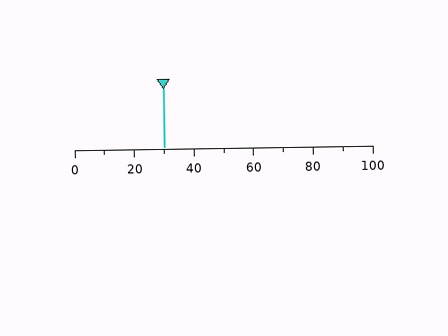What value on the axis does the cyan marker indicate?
The marker indicates approximately 30.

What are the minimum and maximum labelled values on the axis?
The axis runs from 0 to 100.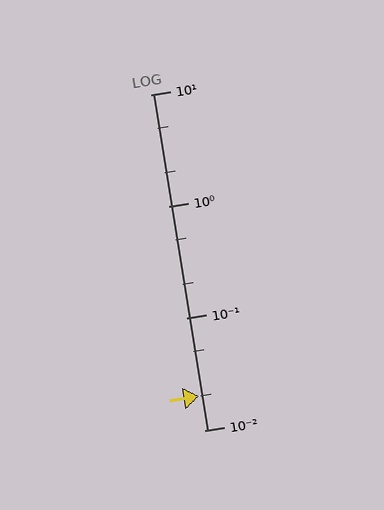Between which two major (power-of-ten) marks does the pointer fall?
The pointer is between 0.01 and 0.1.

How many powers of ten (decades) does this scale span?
The scale spans 3 decades, from 0.01 to 10.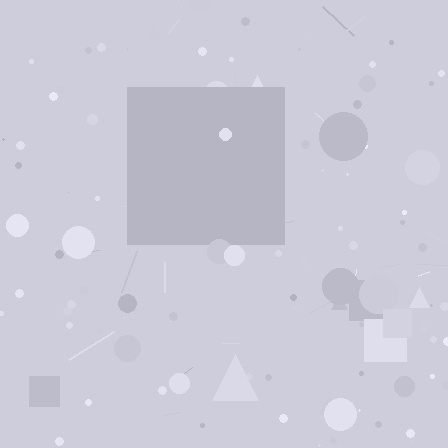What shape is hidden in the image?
A square is hidden in the image.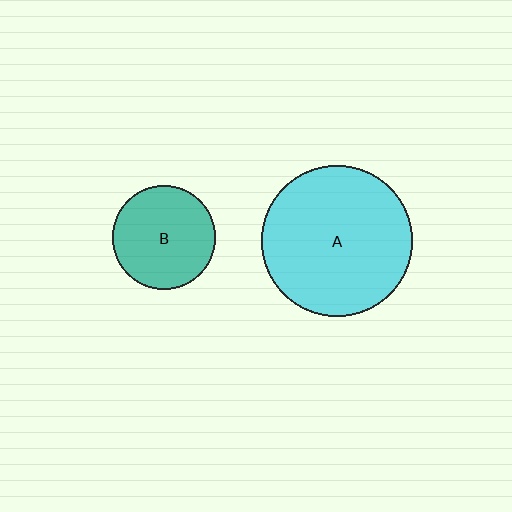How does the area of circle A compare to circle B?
Approximately 2.1 times.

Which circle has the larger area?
Circle A (cyan).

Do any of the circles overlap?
No, none of the circles overlap.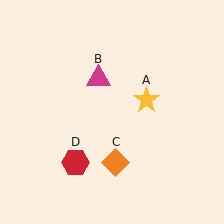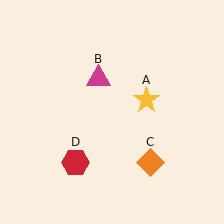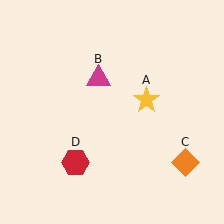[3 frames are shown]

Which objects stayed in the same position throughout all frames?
Yellow star (object A) and magenta triangle (object B) and red hexagon (object D) remained stationary.